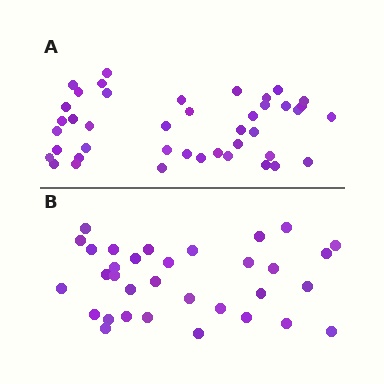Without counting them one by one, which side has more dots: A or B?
Region A (the top region) has more dots.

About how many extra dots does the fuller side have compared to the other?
Region A has roughly 8 or so more dots than region B.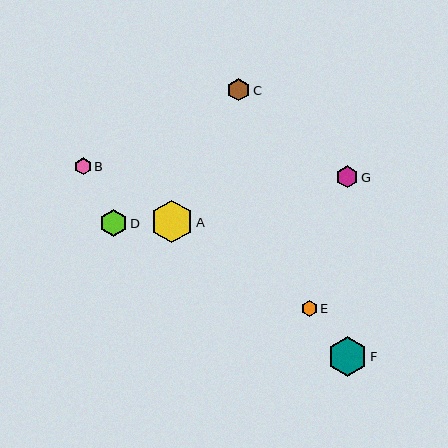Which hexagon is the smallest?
Hexagon E is the smallest with a size of approximately 16 pixels.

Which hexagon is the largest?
Hexagon A is the largest with a size of approximately 42 pixels.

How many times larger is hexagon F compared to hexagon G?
Hexagon F is approximately 1.8 times the size of hexagon G.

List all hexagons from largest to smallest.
From largest to smallest: A, F, D, C, G, B, E.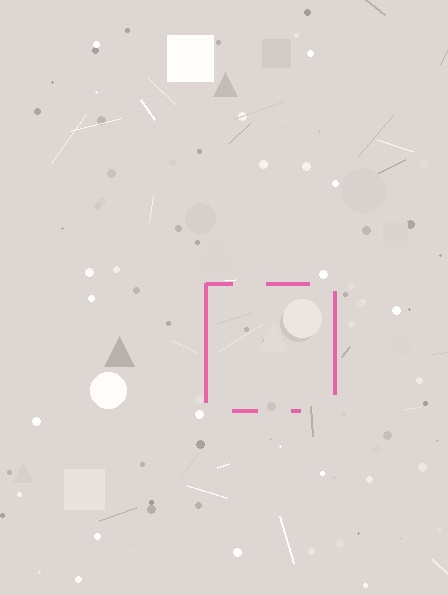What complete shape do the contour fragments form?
The contour fragments form a square.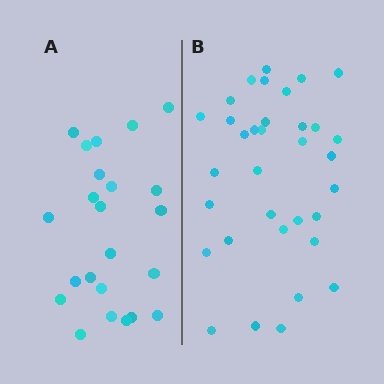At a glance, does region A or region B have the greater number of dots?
Region B (the right region) has more dots.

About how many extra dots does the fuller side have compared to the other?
Region B has roughly 12 or so more dots than region A.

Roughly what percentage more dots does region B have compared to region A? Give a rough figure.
About 50% more.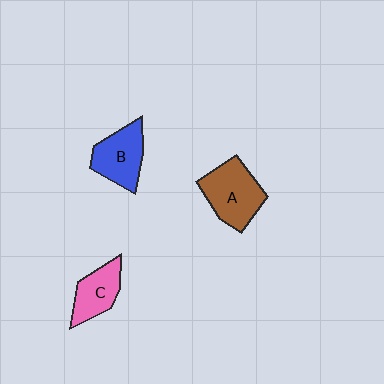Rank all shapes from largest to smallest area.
From largest to smallest: A (brown), B (blue), C (pink).